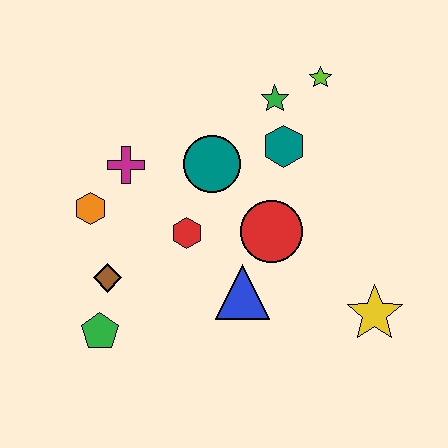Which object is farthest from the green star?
The green pentagon is farthest from the green star.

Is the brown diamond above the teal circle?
No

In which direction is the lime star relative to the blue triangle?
The lime star is above the blue triangle.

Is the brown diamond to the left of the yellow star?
Yes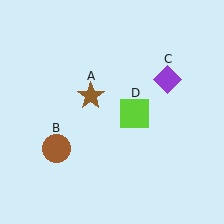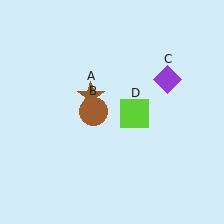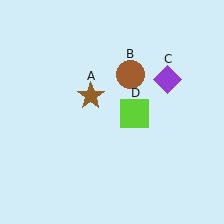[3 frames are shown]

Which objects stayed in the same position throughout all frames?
Brown star (object A) and purple diamond (object C) and lime square (object D) remained stationary.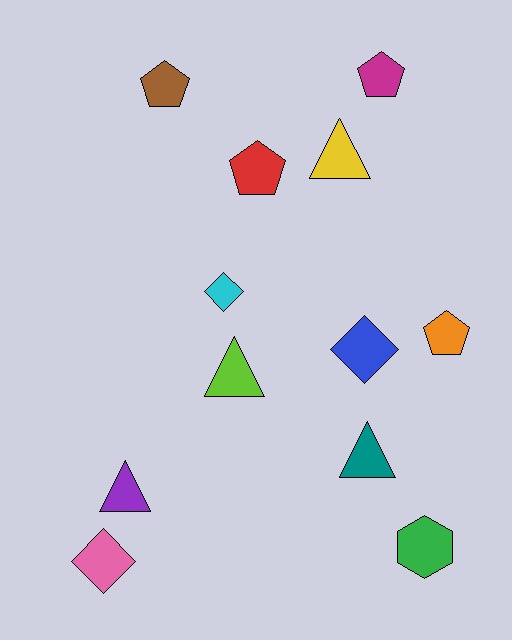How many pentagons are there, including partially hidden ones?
There are 4 pentagons.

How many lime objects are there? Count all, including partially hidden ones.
There is 1 lime object.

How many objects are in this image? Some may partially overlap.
There are 12 objects.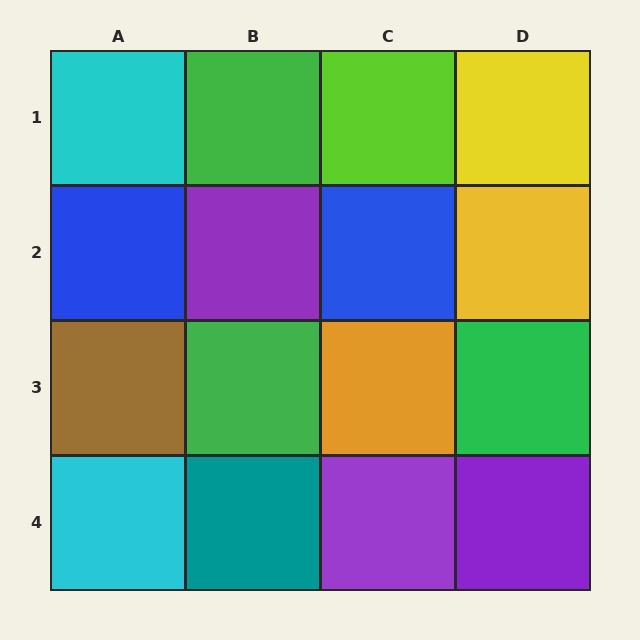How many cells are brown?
1 cell is brown.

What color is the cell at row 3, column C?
Orange.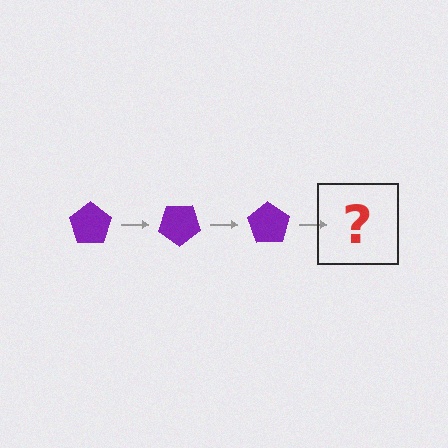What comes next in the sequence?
The next element should be a purple pentagon rotated 105 degrees.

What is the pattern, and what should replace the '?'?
The pattern is that the pentagon rotates 35 degrees each step. The '?' should be a purple pentagon rotated 105 degrees.